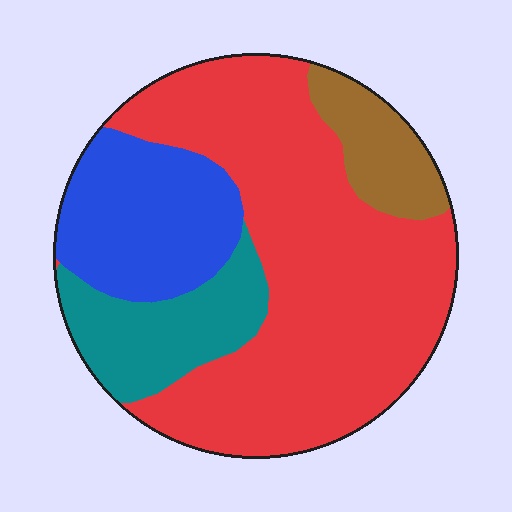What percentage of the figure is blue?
Blue covers 19% of the figure.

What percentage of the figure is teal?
Teal covers 14% of the figure.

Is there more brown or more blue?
Blue.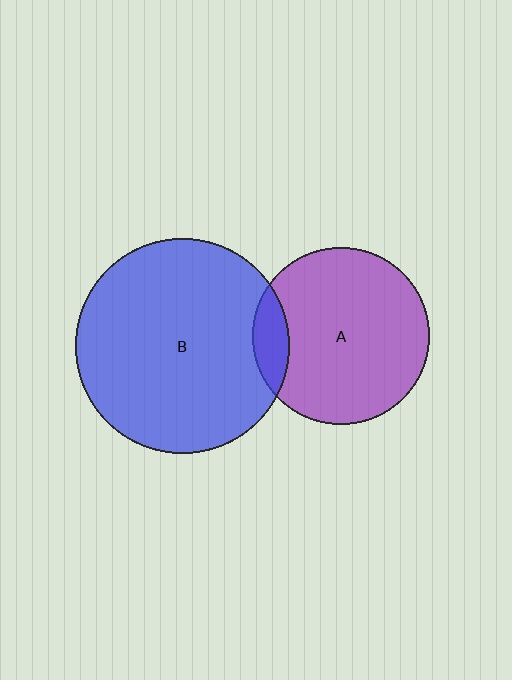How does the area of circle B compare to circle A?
Approximately 1.5 times.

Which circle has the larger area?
Circle B (blue).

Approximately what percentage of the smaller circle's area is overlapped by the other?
Approximately 10%.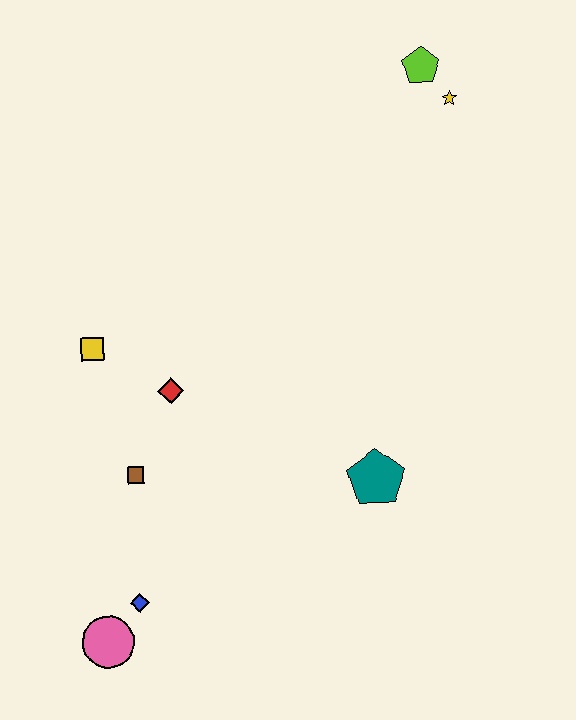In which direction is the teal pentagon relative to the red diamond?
The teal pentagon is to the right of the red diamond.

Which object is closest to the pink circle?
The blue diamond is closest to the pink circle.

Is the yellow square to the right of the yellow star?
No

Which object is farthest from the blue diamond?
The lime pentagon is farthest from the blue diamond.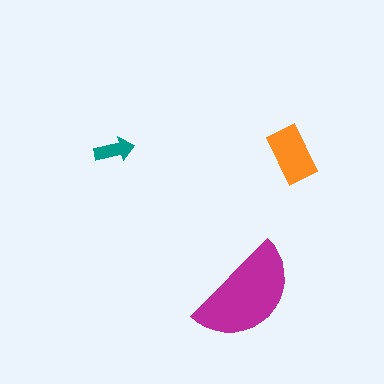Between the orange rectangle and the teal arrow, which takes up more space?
The orange rectangle.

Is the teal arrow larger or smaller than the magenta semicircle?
Smaller.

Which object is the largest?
The magenta semicircle.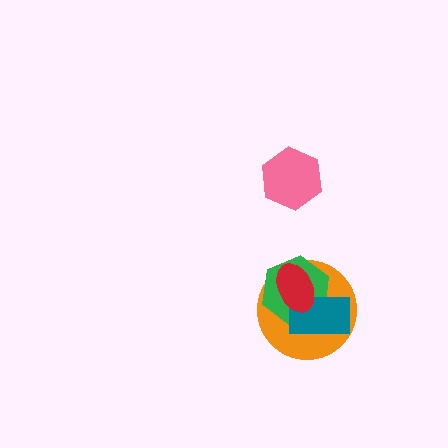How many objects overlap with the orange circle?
3 objects overlap with the orange circle.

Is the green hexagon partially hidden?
Yes, it is partially covered by another shape.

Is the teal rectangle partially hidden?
Yes, it is partially covered by another shape.